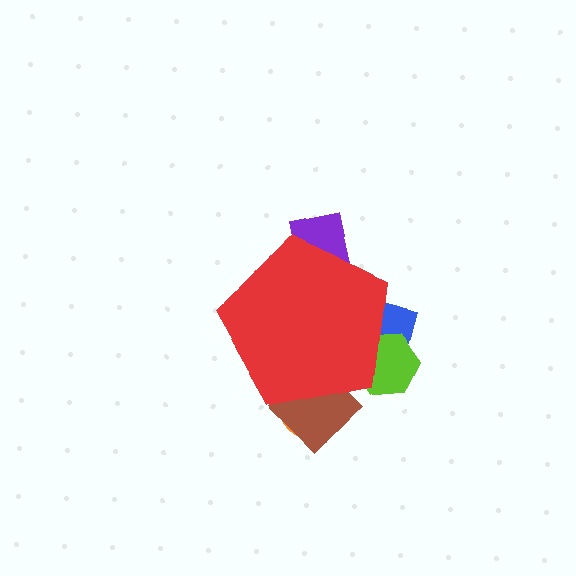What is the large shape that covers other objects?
A red pentagon.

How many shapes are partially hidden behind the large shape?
5 shapes are partially hidden.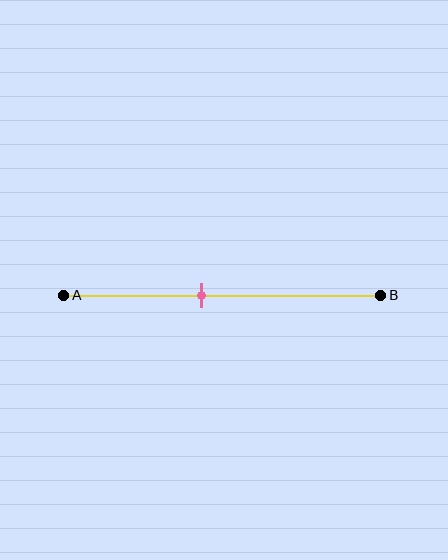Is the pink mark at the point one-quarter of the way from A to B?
No, the mark is at about 45% from A, not at the 25% one-quarter point.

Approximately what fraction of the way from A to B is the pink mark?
The pink mark is approximately 45% of the way from A to B.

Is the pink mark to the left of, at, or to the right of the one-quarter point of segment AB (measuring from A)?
The pink mark is to the right of the one-quarter point of segment AB.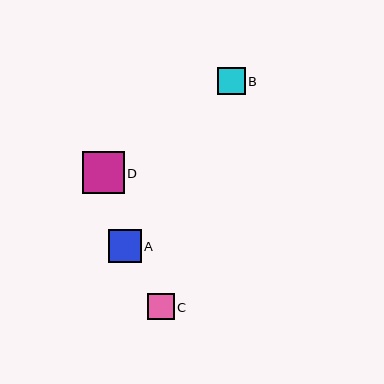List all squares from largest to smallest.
From largest to smallest: D, A, B, C.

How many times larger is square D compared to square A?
Square D is approximately 1.3 times the size of square A.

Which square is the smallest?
Square C is the smallest with a size of approximately 27 pixels.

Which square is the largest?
Square D is the largest with a size of approximately 42 pixels.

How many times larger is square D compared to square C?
Square D is approximately 1.6 times the size of square C.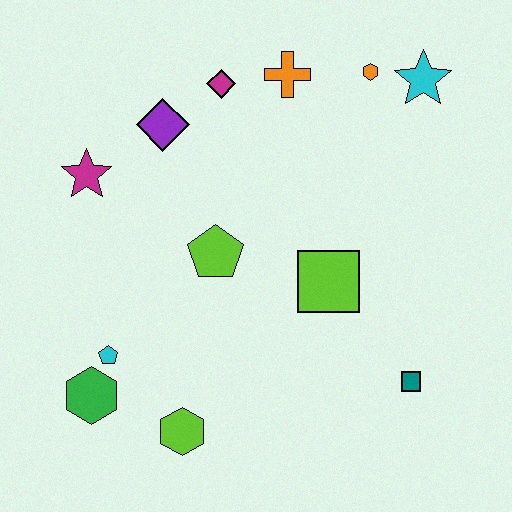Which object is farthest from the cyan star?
The green hexagon is farthest from the cyan star.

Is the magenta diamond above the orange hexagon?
No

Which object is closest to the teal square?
The lime square is closest to the teal square.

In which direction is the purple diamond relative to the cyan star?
The purple diamond is to the left of the cyan star.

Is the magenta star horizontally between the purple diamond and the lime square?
No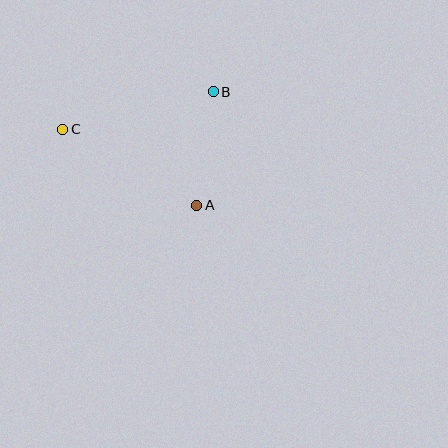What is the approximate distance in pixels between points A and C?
The distance between A and C is approximately 154 pixels.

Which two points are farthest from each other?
Points B and C are farthest from each other.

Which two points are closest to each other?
Points A and B are closest to each other.